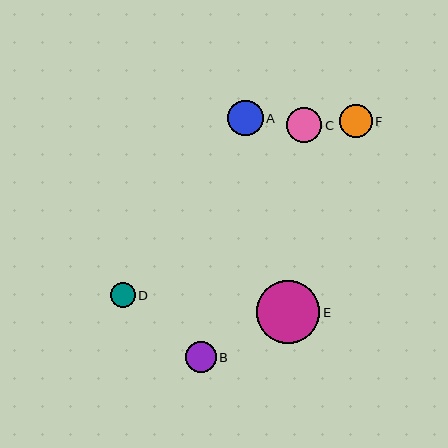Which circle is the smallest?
Circle D is the smallest with a size of approximately 25 pixels.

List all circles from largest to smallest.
From largest to smallest: E, A, C, F, B, D.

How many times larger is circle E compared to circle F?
Circle E is approximately 1.9 times the size of circle F.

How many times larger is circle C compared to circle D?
Circle C is approximately 1.4 times the size of circle D.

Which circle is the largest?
Circle E is the largest with a size of approximately 63 pixels.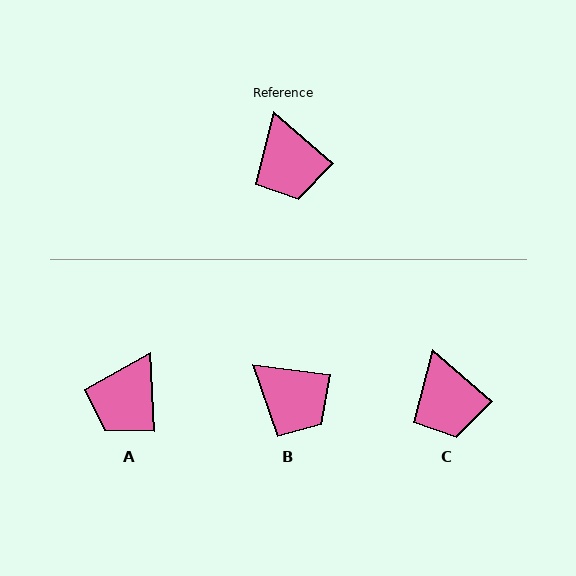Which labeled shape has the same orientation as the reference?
C.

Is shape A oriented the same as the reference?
No, it is off by about 47 degrees.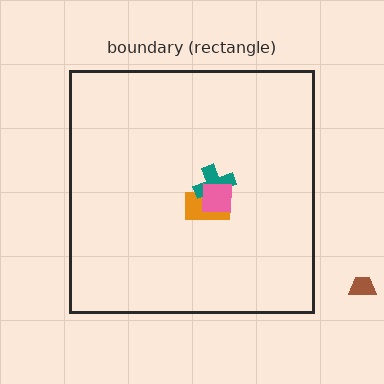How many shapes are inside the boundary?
3 inside, 1 outside.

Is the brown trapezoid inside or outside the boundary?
Outside.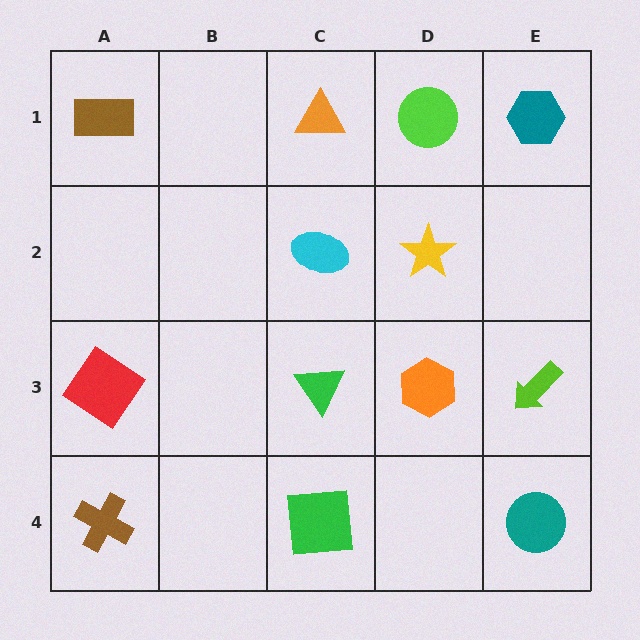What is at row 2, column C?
A cyan ellipse.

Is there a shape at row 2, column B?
No, that cell is empty.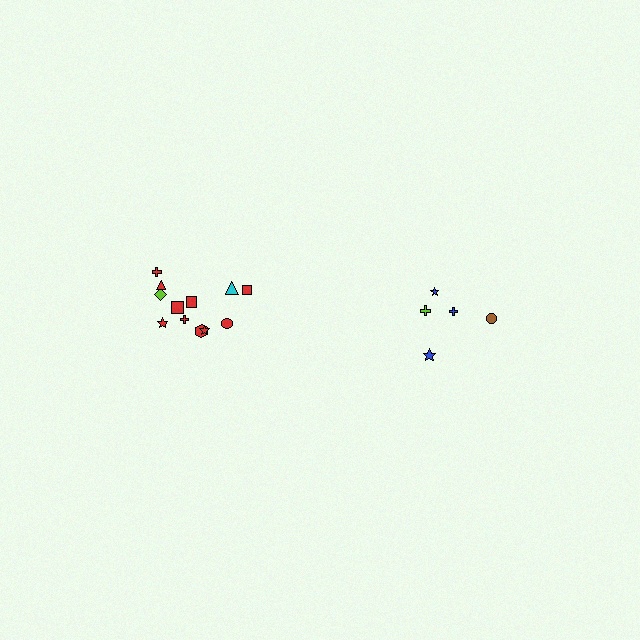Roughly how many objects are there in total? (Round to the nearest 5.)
Roughly 15 objects in total.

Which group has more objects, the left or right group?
The left group.